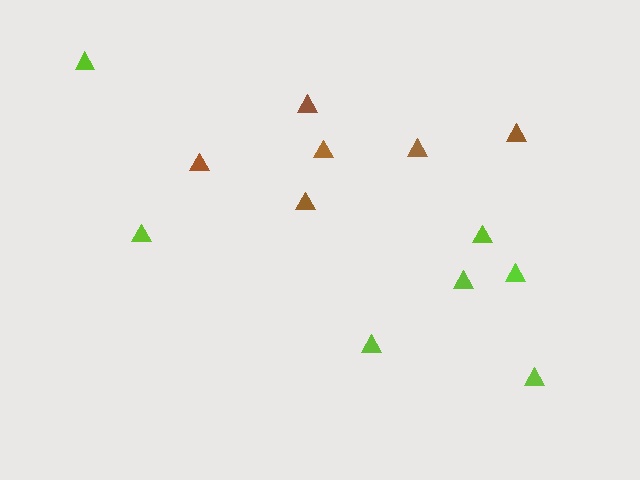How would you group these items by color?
There are 2 groups: one group of lime triangles (7) and one group of brown triangles (6).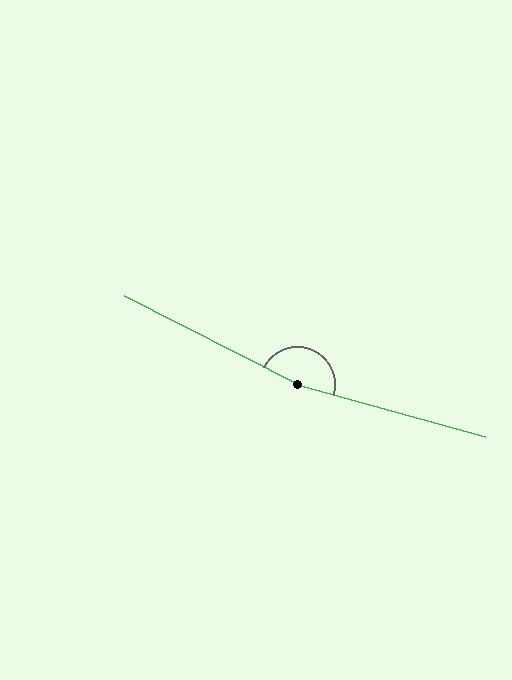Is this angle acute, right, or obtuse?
It is obtuse.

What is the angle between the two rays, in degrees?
Approximately 169 degrees.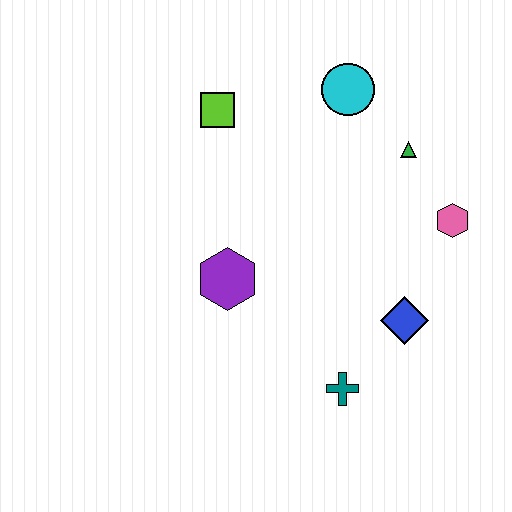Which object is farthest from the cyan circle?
The teal cross is farthest from the cyan circle.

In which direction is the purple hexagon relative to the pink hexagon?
The purple hexagon is to the left of the pink hexagon.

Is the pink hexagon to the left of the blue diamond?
No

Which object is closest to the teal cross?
The blue diamond is closest to the teal cross.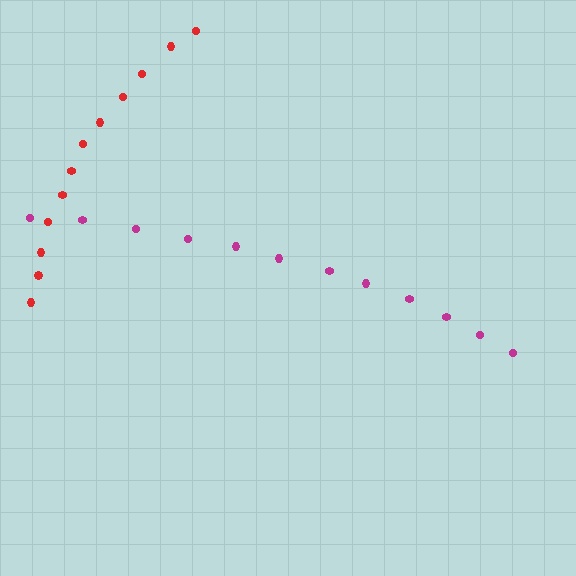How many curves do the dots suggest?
There are 2 distinct paths.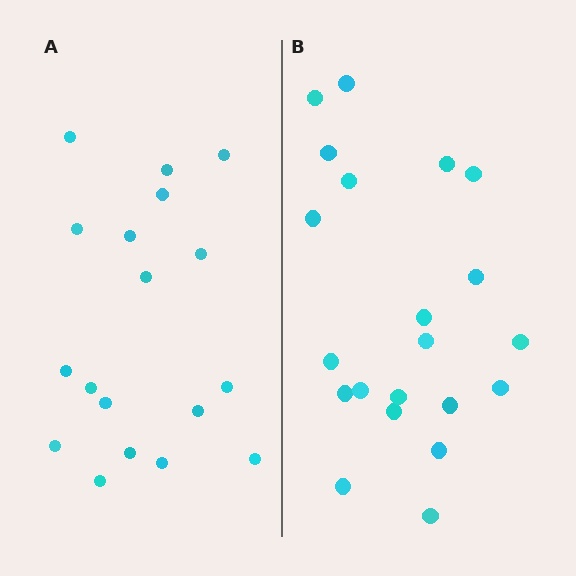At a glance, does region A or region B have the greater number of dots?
Region B (the right region) has more dots.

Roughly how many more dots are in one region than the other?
Region B has just a few more — roughly 2 or 3 more dots than region A.